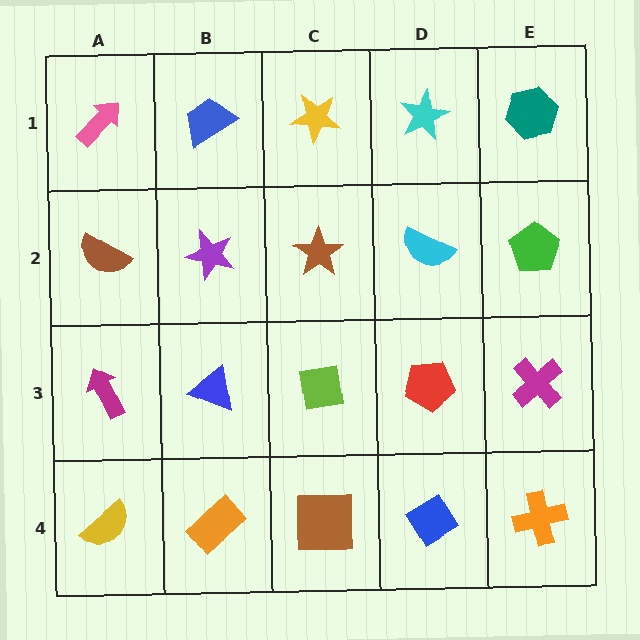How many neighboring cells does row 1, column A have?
2.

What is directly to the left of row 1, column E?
A cyan star.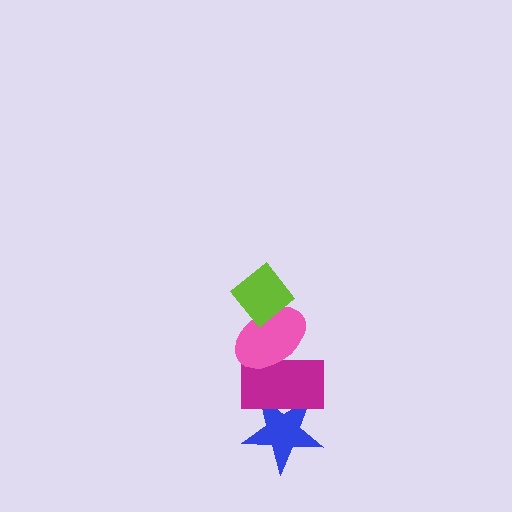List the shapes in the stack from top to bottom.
From top to bottom: the lime diamond, the pink ellipse, the magenta rectangle, the blue star.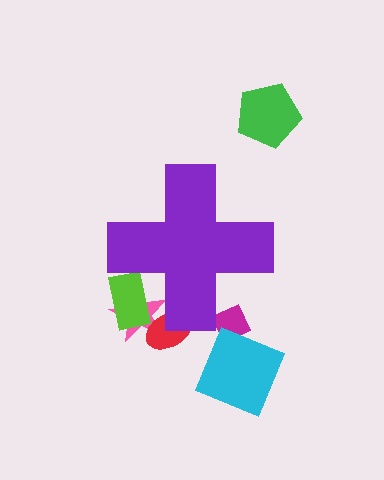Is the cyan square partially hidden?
No, the cyan square is fully visible.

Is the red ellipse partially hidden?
Yes, the red ellipse is partially hidden behind the purple cross.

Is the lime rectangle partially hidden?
Yes, the lime rectangle is partially hidden behind the purple cross.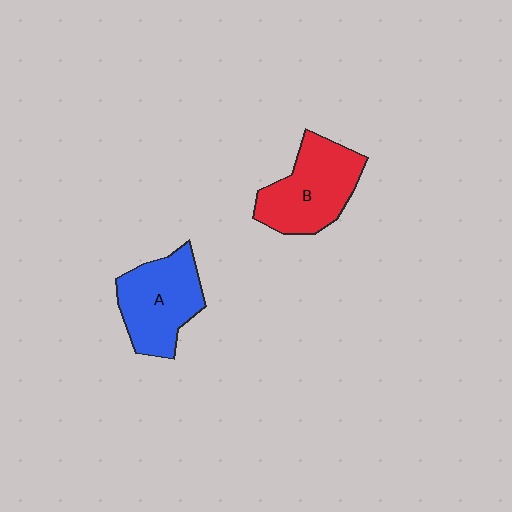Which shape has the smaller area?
Shape A (blue).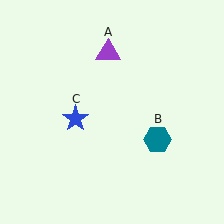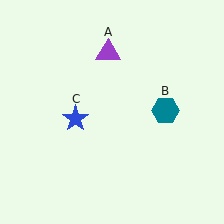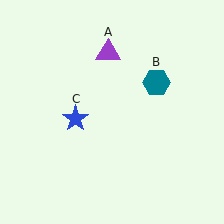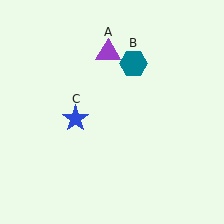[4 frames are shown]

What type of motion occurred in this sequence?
The teal hexagon (object B) rotated counterclockwise around the center of the scene.